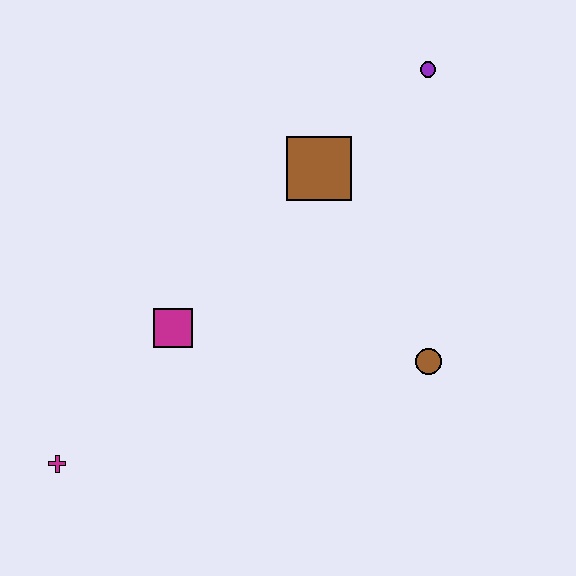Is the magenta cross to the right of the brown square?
No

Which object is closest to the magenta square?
The magenta cross is closest to the magenta square.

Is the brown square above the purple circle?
No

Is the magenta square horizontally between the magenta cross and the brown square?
Yes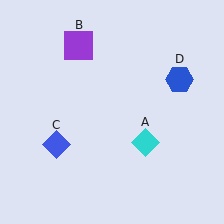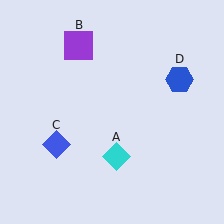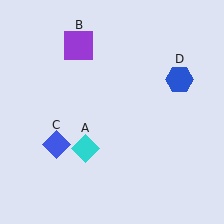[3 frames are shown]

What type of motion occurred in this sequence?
The cyan diamond (object A) rotated clockwise around the center of the scene.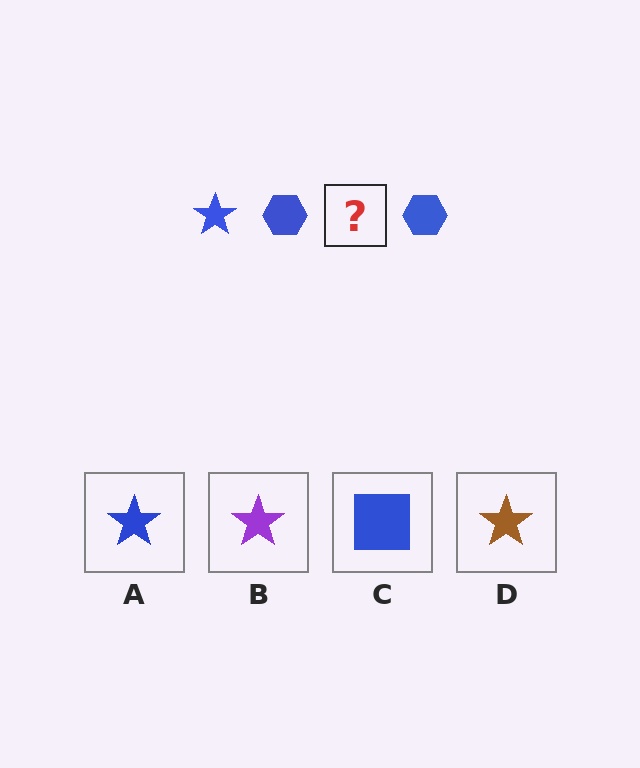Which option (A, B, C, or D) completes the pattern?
A.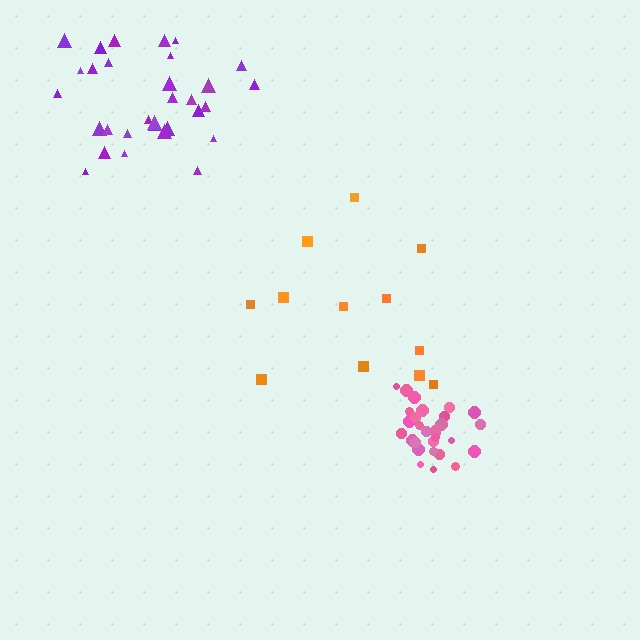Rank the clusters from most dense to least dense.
pink, purple, orange.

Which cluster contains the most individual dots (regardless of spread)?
Purple (31).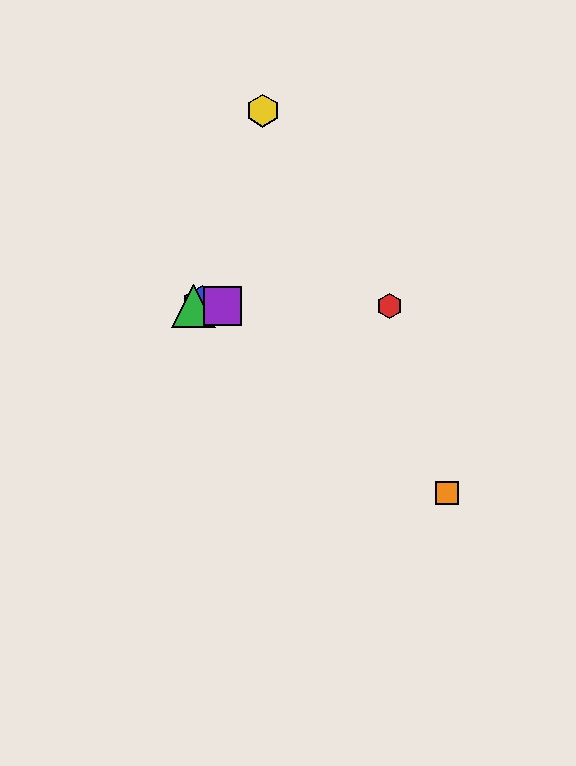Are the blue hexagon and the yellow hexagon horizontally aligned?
No, the blue hexagon is at y≈306 and the yellow hexagon is at y≈111.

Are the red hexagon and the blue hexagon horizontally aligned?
Yes, both are at y≈306.